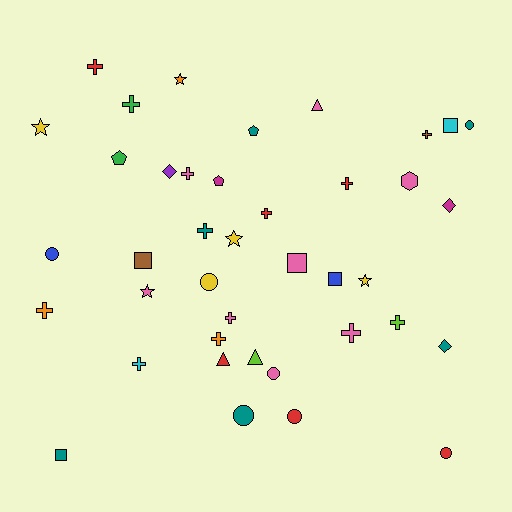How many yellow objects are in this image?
There are 4 yellow objects.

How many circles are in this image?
There are 7 circles.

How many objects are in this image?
There are 40 objects.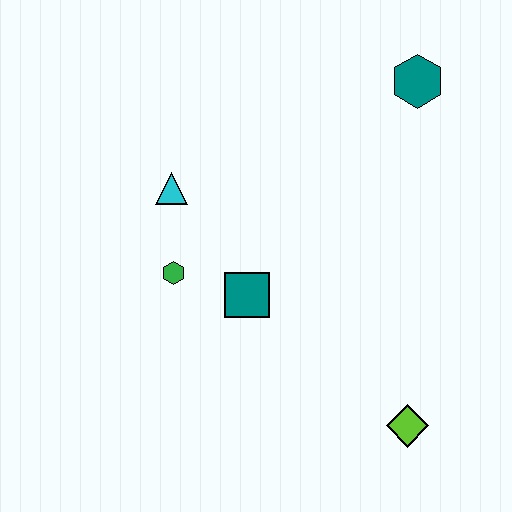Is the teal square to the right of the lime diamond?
No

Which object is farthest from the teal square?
The teal hexagon is farthest from the teal square.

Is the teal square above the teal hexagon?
No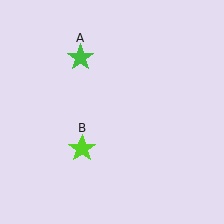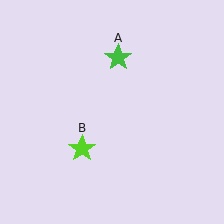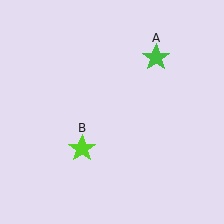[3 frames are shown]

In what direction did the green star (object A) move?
The green star (object A) moved right.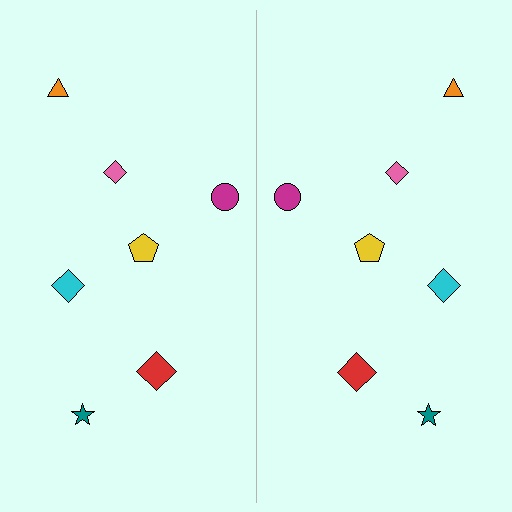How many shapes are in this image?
There are 14 shapes in this image.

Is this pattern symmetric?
Yes, this pattern has bilateral (reflection) symmetry.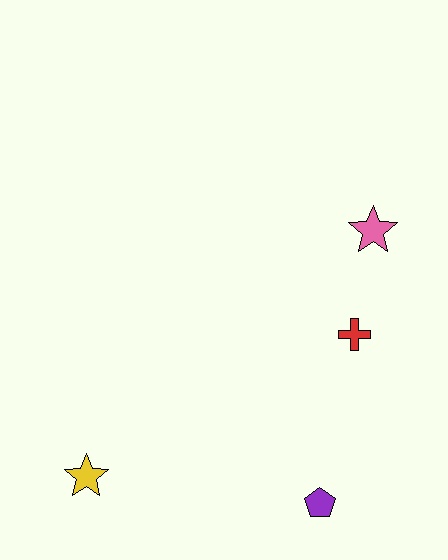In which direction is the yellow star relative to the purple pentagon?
The yellow star is to the left of the purple pentagon.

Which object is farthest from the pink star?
The yellow star is farthest from the pink star.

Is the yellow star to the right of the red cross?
No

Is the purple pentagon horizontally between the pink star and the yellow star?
Yes